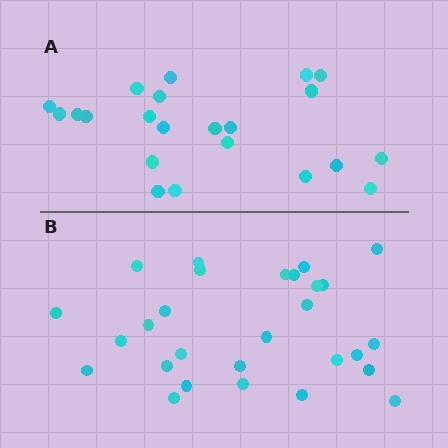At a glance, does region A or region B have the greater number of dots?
Region B (the bottom region) has more dots.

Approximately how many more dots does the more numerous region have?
Region B has about 6 more dots than region A.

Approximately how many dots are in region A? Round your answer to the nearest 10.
About 20 dots. (The exact count is 22, which rounds to 20.)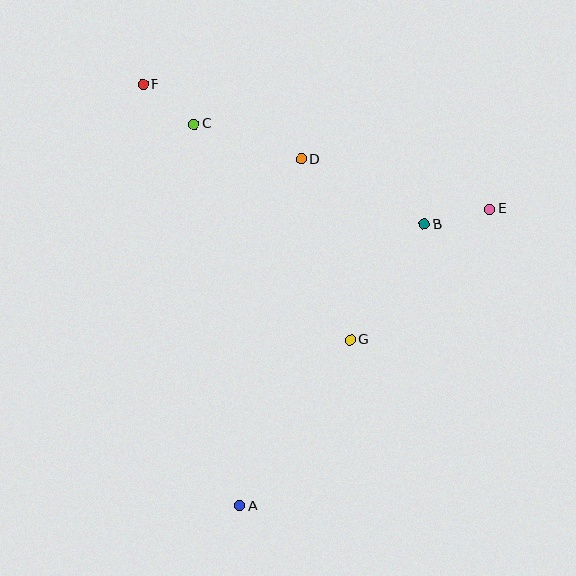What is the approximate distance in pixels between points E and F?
The distance between E and F is approximately 368 pixels.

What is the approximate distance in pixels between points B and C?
The distance between B and C is approximately 251 pixels.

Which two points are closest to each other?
Points C and F are closest to each other.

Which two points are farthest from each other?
Points A and F are farthest from each other.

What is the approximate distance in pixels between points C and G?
The distance between C and G is approximately 266 pixels.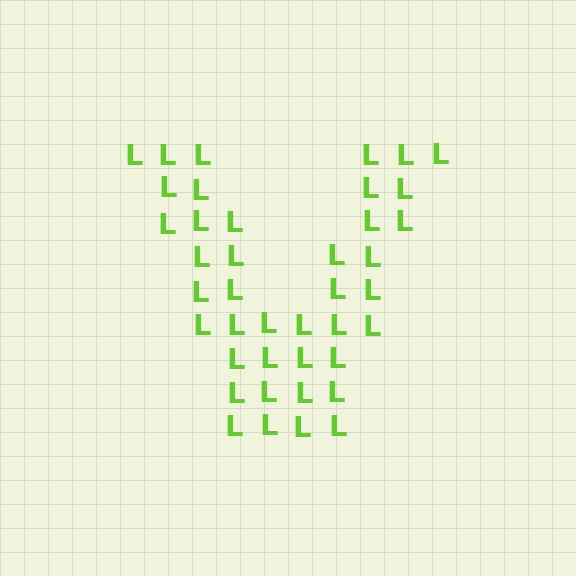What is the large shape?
The large shape is the letter V.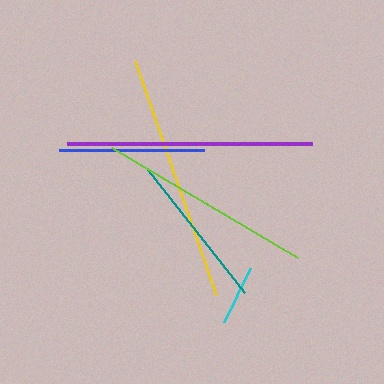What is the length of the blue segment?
The blue segment is approximately 145 pixels long.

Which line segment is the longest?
The yellow line is the longest at approximately 248 pixels.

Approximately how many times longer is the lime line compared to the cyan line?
The lime line is approximately 3.6 times the length of the cyan line.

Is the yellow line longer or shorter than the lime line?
The yellow line is longer than the lime line.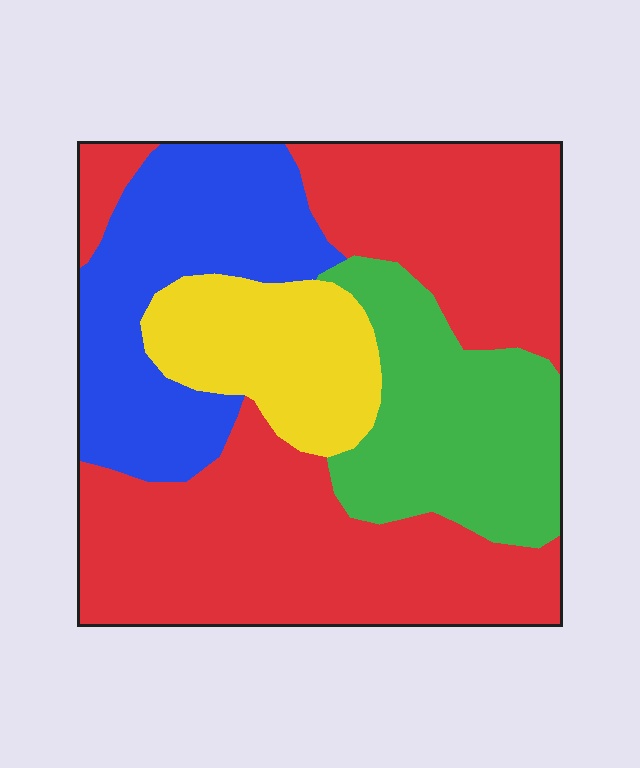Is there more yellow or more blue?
Blue.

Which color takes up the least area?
Yellow, at roughly 15%.